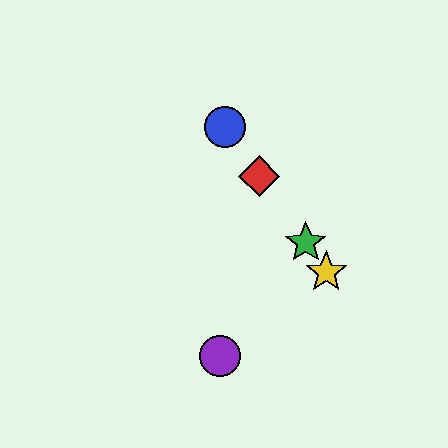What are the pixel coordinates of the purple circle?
The purple circle is at (220, 356).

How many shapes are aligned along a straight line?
4 shapes (the red diamond, the blue circle, the green star, the yellow star) are aligned along a straight line.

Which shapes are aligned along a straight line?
The red diamond, the blue circle, the green star, the yellow star are aligned along a straight line.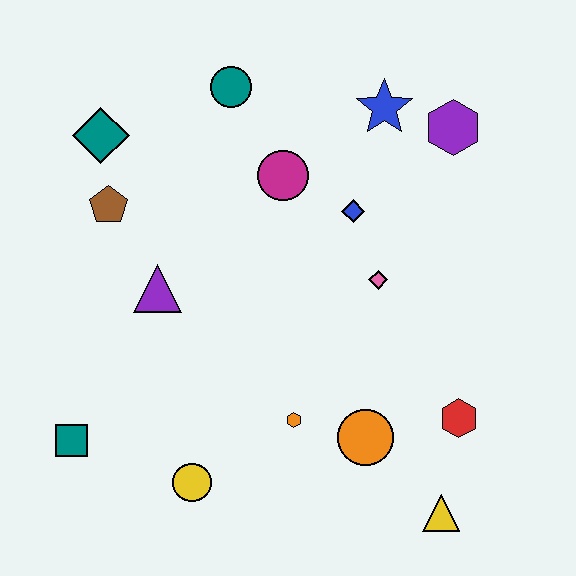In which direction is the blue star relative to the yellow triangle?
The blue star is above the yellow triangle.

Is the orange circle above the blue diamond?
No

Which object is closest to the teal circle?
The magenta circle is closest to the teal circle.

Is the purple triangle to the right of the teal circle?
No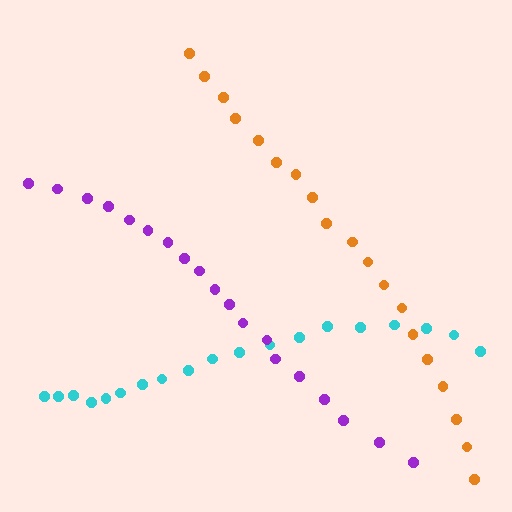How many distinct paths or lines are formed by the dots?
There are 3 distinct paths.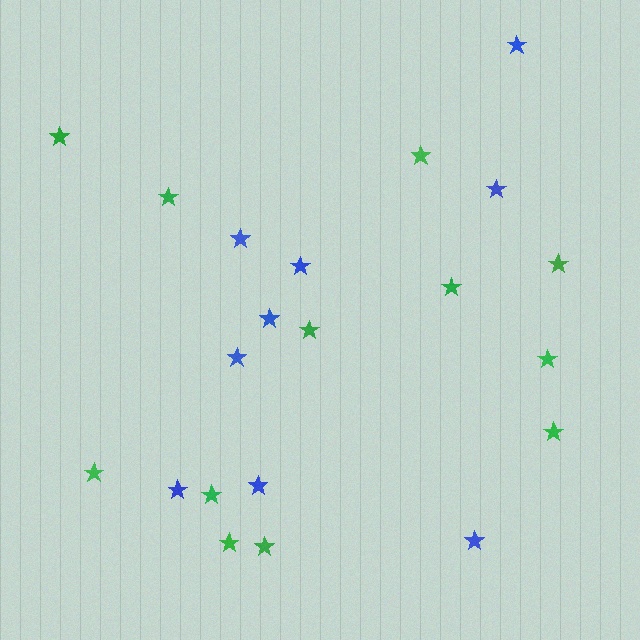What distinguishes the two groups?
There are 2 groups: one group of green stars (12) and one group of blue stars (9).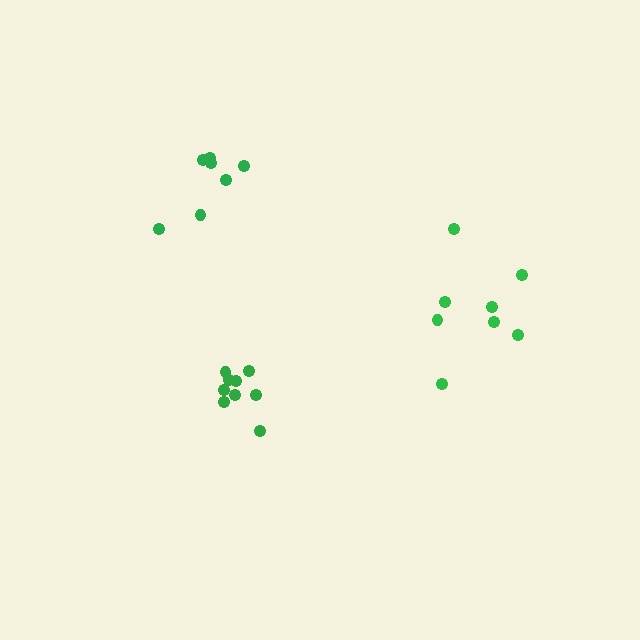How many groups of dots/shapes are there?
There are 3 groups.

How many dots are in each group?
Group 1: 8 dots, Group 2: 9 dots, Group 3: 7 dots (24 total).